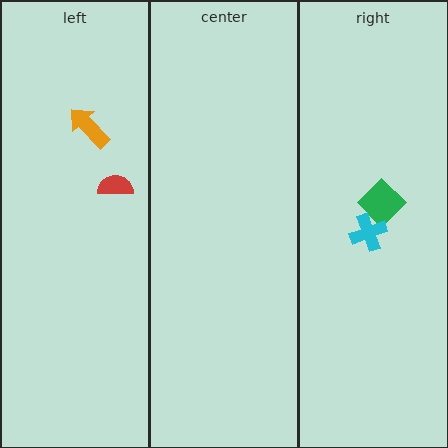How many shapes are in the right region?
2.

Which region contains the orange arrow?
The left region.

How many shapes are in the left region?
2.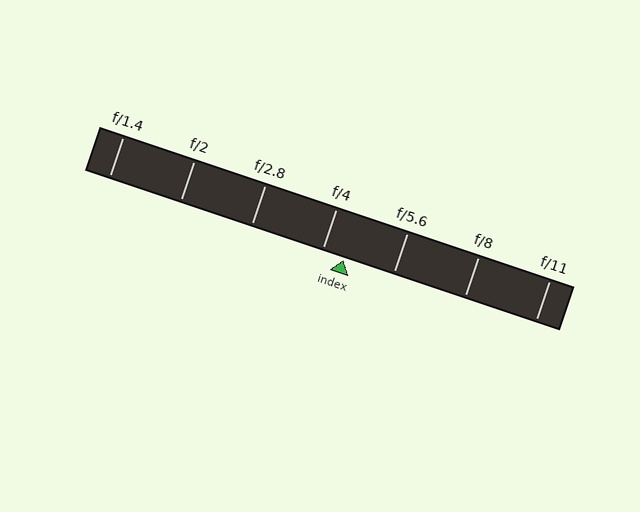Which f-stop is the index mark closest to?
The index mark is closest to f/4.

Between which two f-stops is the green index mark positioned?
The index mark is between f/4 and f/5.6.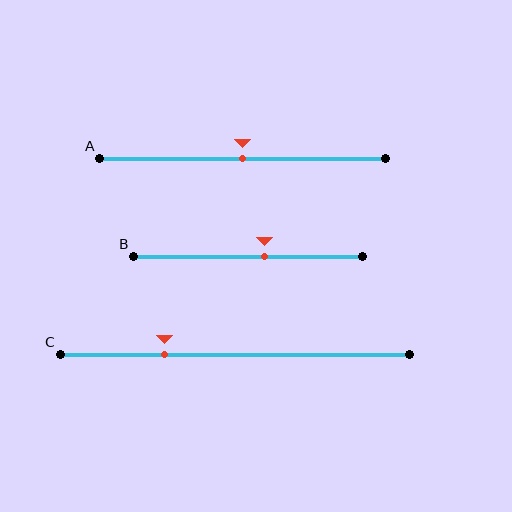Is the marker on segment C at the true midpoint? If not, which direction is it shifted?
No, the marker on segment C is shifted to the left by about 20% of the segment length.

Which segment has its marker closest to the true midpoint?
Segment A has its marker closest to the true midpoint.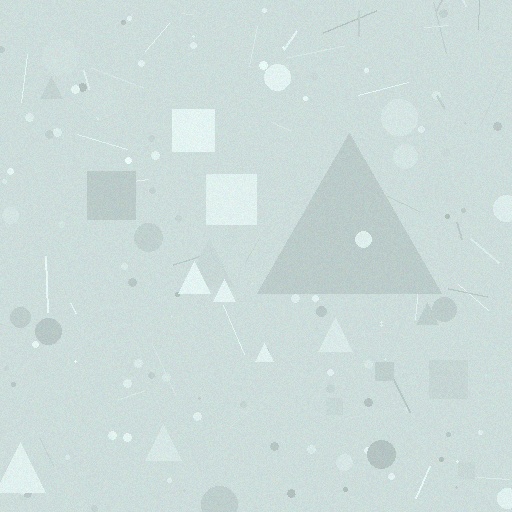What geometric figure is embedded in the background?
A triangle is embedded in the background.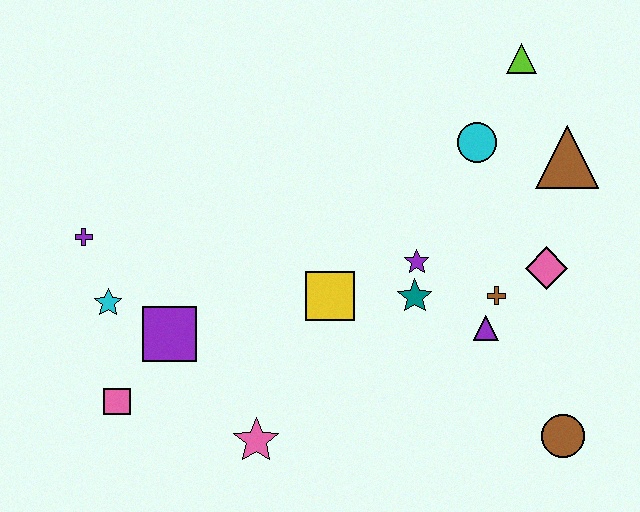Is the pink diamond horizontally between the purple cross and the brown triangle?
Yes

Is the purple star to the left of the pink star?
No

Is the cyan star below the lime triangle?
Yes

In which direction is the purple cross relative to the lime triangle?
The purple cross is to the left of the lime triangle.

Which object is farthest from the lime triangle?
The pink square is farthest from the lime triangle.